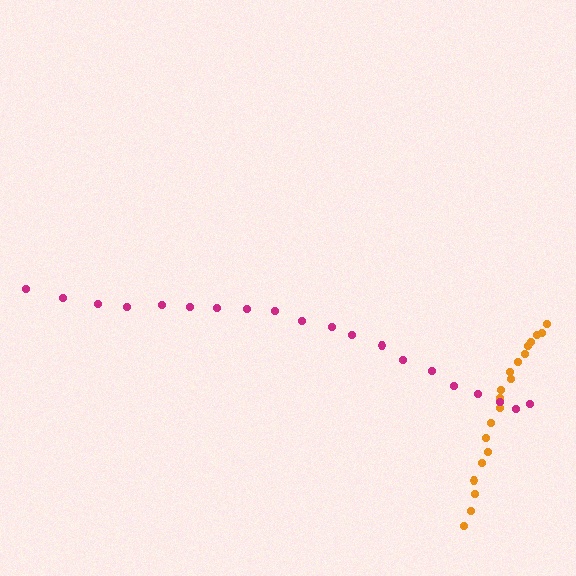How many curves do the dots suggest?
There are 2 distinct paths.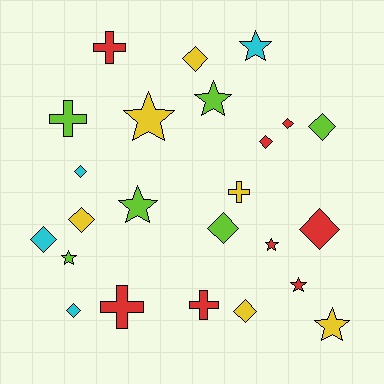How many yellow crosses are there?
There is 1 yellow cross.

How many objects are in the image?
There are 24 objects.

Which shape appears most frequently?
Diamond, with 11 objects.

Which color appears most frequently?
Red, with 8 objects.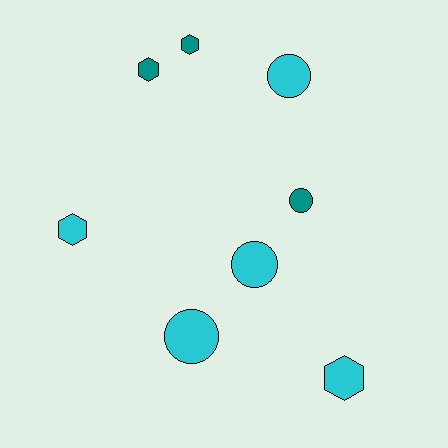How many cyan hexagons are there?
There are 2 cyan hexagons.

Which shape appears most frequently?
Hexagon, with 4 objects.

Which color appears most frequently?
Cyan, with 5 objects.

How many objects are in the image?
There are 8 objects.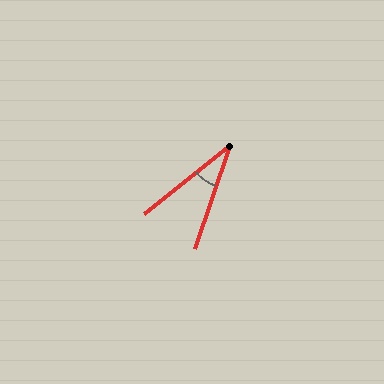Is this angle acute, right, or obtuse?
It is acute.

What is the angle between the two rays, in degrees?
Approximately 32 degrees.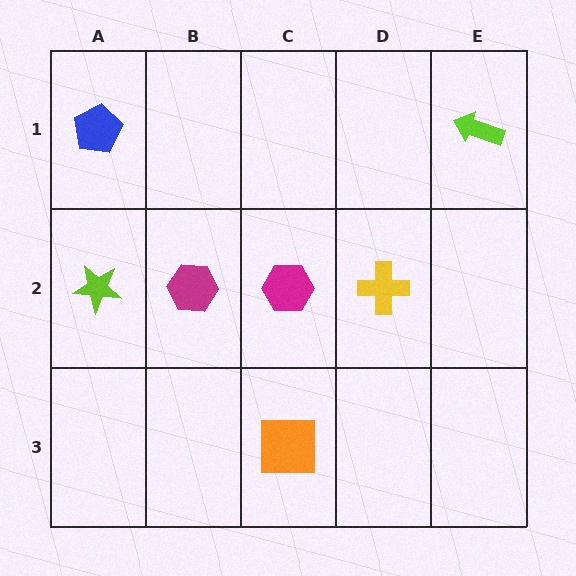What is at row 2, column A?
A lime star.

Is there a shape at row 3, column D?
No, that cell is empty.